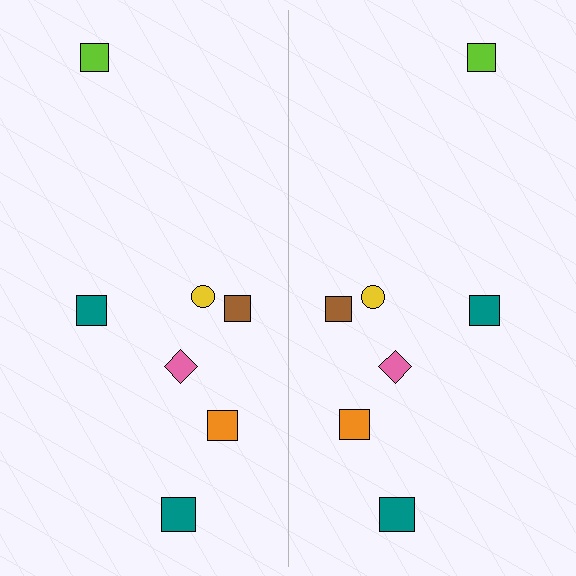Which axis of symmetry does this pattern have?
The pattern has a vertical axis of symmetry running through the center of the image.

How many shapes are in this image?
There are 14 shapes in this image.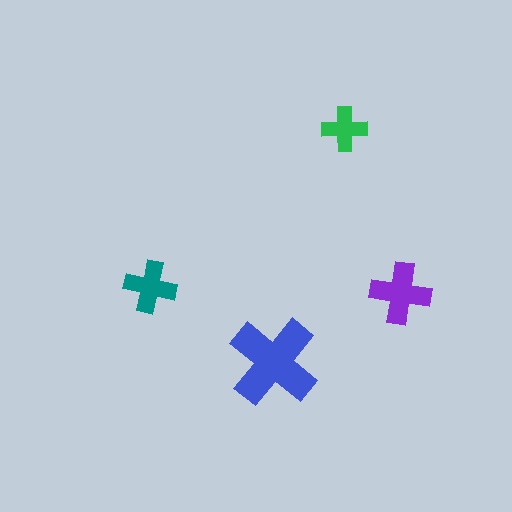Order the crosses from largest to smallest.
the blue one, the purple one, the teal one, the green one.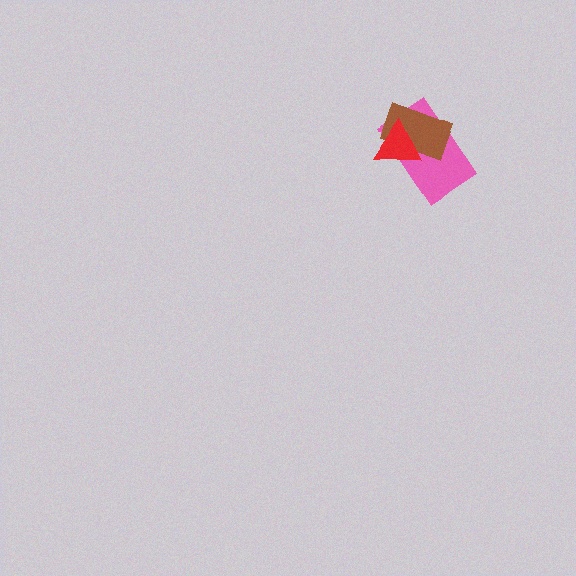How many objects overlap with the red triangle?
2 objects overlap with the red triangle.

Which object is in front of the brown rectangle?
The red triangle is in front of the brown rectangle.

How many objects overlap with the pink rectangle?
2 objects overlap with the pink rectangle.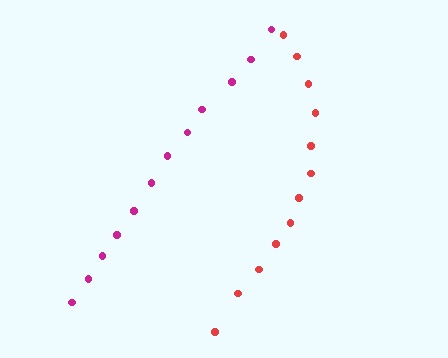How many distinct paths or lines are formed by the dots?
There are 2 distinct paths.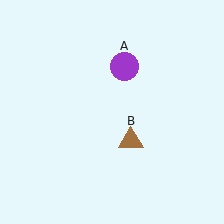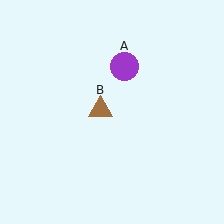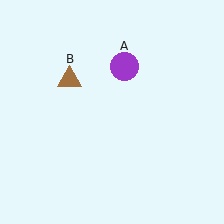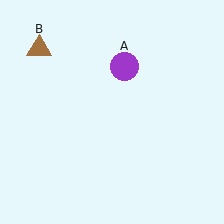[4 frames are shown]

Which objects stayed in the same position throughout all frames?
Purple circle (object A) remained stationary.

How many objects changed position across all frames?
1 object changed position: brown triangle (object B).